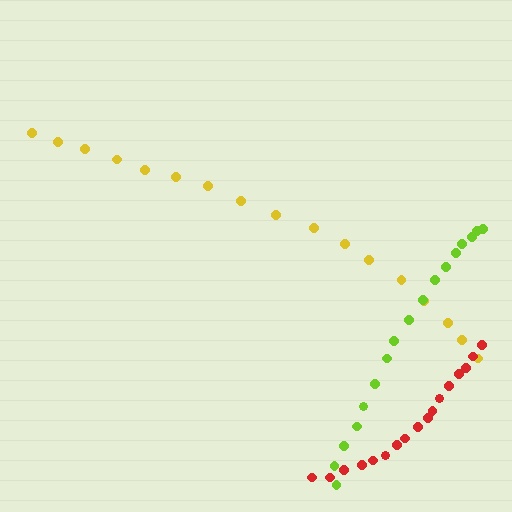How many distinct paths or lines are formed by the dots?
There are 3 distinct paths.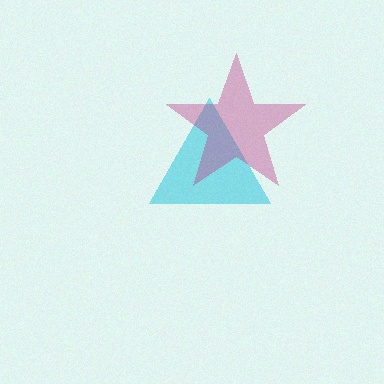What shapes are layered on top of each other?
The layered shapes are: a cyan triangle, a magenta star.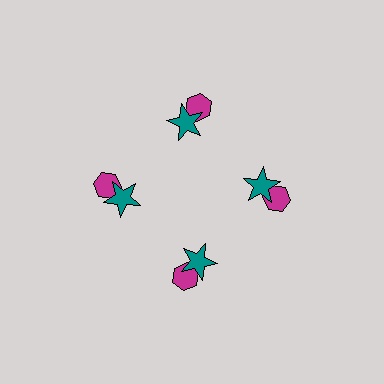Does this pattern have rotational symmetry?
Yes, this pattern has 4-fold rotational symmetry. It looks the same after rotating 90 degrees around the center.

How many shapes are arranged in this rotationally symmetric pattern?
There are 8 shapes, arranged in 4 groups of 2.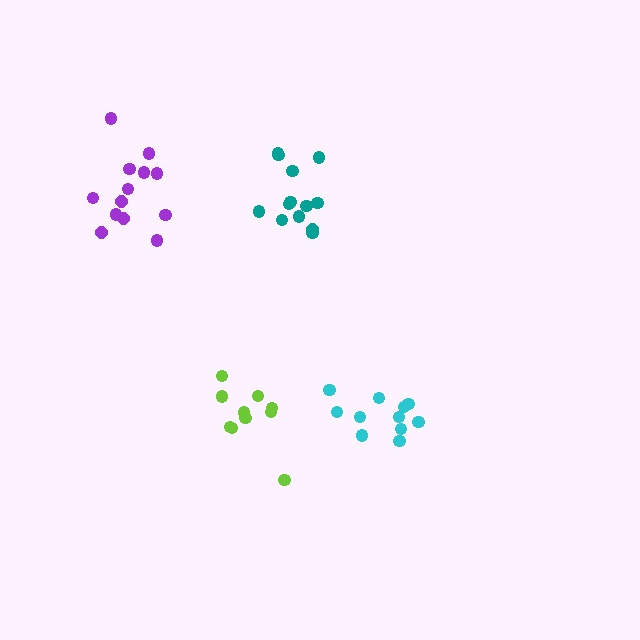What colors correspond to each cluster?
The clusters are colored: cyan, teal, purple, lime.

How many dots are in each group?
Group 1: 11 dots, Group 2: 13 dots, Group 3: 13 dots, Group 4: 10 dots (47 total).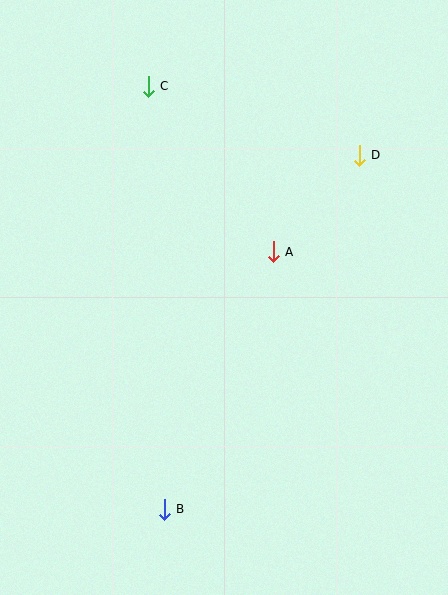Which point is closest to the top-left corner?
Point C is closest to the top-left corner.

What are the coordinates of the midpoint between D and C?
The midpoint between D and C is at (254, 121).